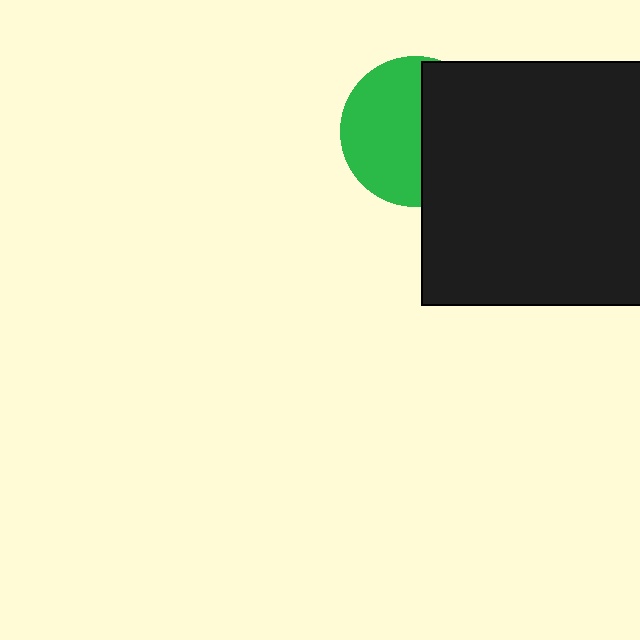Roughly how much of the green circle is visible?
About half of it is visible (roughly 55%).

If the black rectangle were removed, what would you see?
You would see the complete green circle.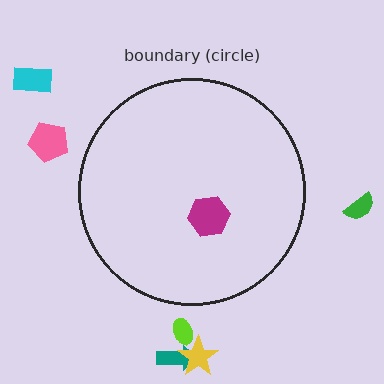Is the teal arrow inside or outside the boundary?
Outside.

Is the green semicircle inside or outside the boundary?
Outside.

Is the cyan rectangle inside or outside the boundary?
Outside.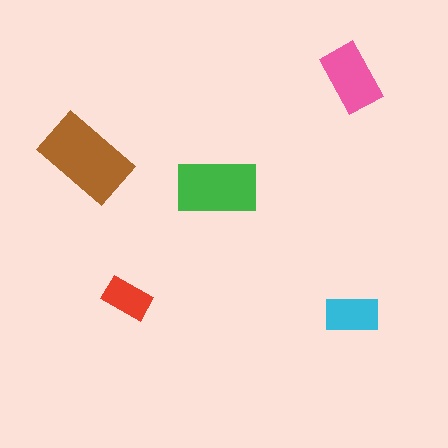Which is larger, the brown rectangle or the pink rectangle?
The brown one.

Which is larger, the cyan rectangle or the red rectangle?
The cyan one.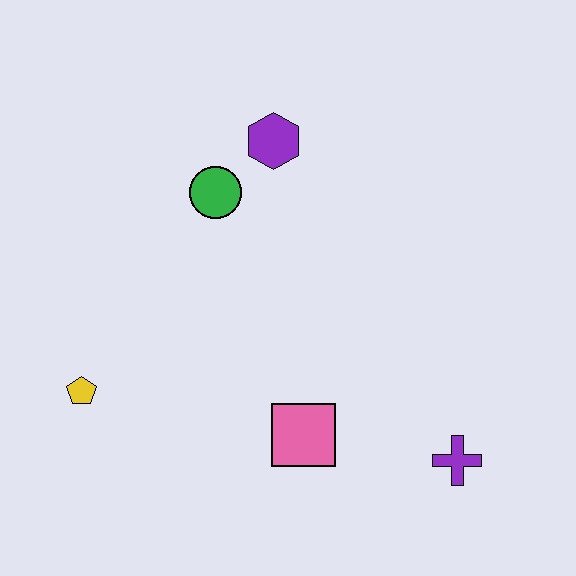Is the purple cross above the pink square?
No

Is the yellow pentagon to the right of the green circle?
No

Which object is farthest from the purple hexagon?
The purple cross is farthest from the purple hexagon.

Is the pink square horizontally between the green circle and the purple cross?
Yes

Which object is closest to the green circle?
The purple hexagon is closest to the green circle.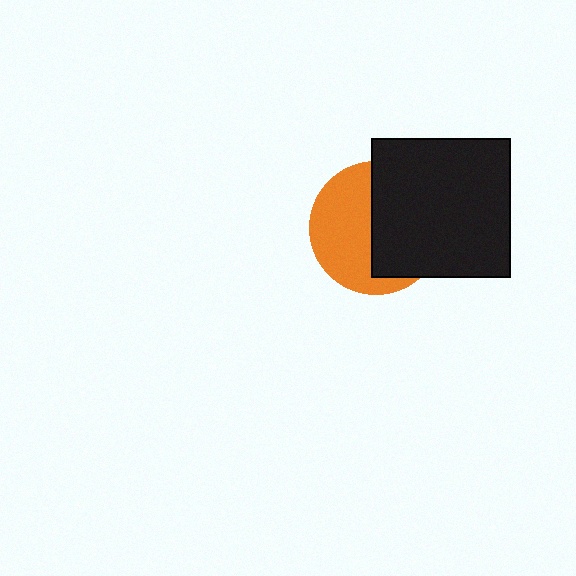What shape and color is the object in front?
The object in front is a black square.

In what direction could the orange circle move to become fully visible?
The orange circle could move left. That would shift it out from behind the black square entirely.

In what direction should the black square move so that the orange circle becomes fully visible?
The black square should move right. That is the shortest direction to clear the overlap and leave the orange circle fully visible.